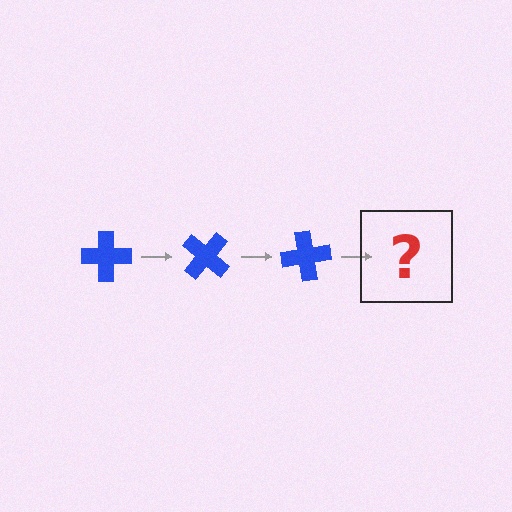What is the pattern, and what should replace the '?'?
The pattern is that the cross rotates 40 degrees each step. The '?' should be a blue cross rotated 120 degrees.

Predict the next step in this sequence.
The next step is a blue cross rotated 120 degrees.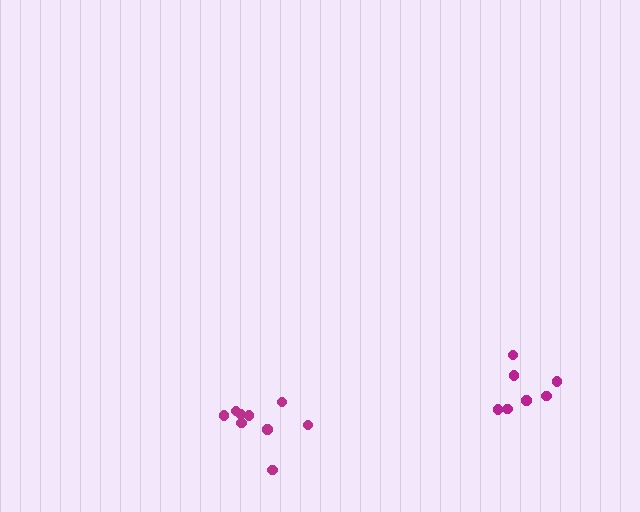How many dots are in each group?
Group 1: 7 dots, Group 2: 9 dots (16 total).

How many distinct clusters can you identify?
There are 2 distinct clusters.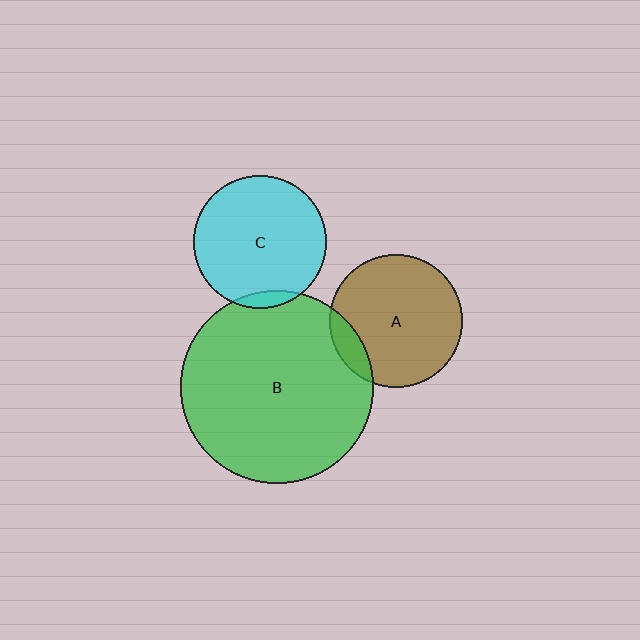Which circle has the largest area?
Circle B (green).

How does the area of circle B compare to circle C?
Approximately 2.1 times.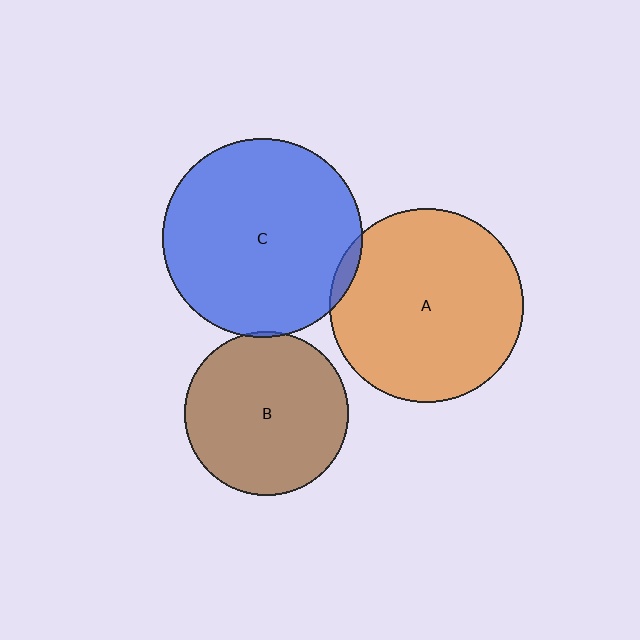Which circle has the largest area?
Circle C (blue).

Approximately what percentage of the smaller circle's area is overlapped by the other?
Approximately 5%.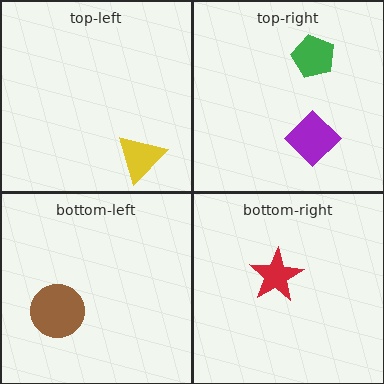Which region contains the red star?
The bottom-right region.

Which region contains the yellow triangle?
The top-left region.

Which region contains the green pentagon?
The top-right region.